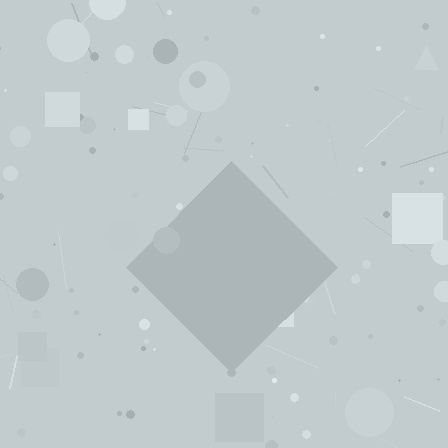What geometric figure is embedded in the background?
A diamond is embedded in the background.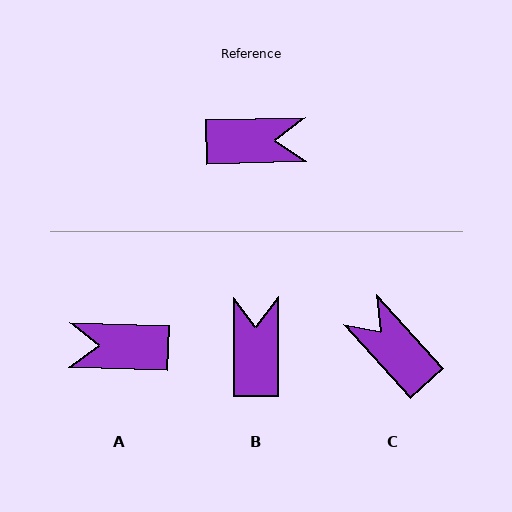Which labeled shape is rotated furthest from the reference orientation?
A, about 177 degrees away.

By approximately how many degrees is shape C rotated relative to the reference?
Approximately 131 degrees counter-clockwise.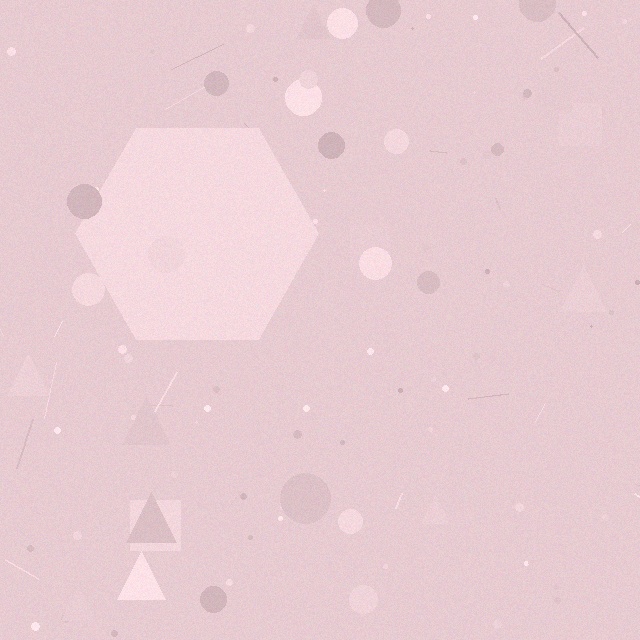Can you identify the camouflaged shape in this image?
The camouflaged shape is a hexagon.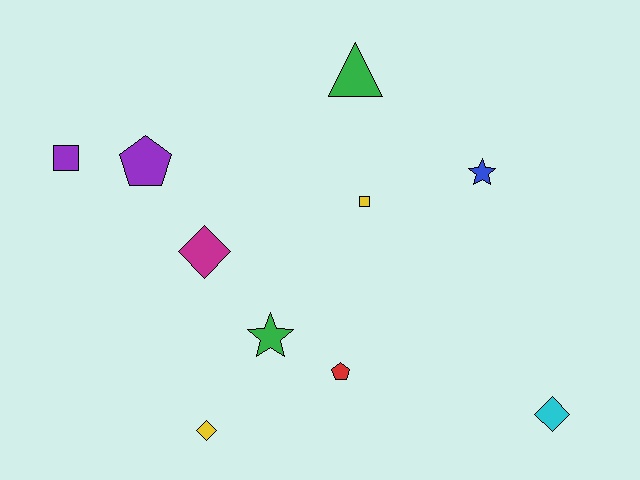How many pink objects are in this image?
There are no pink objects.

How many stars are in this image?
There are 2 stars.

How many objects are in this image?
There are 10 objects.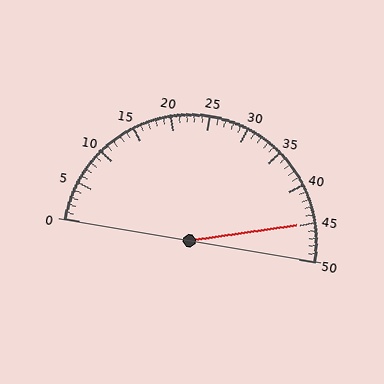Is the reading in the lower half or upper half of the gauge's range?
The reading is in the upper half of the range (0 to 50).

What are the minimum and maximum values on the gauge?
The gauge ranges from 0 to 50.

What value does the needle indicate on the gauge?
The needle indicates approximately 45.